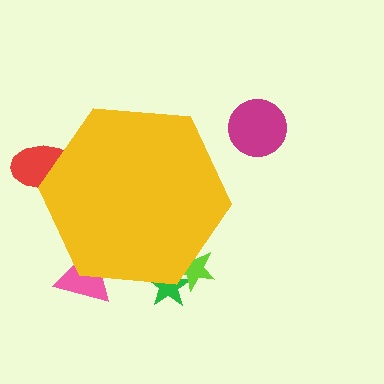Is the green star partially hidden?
Yes, the green star is partially hidden behind the yellow hexagon.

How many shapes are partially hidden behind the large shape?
4 shapes are partially hidden.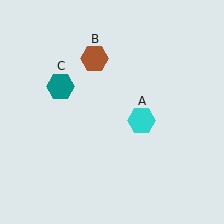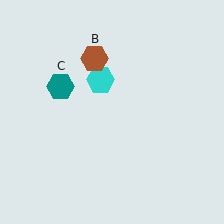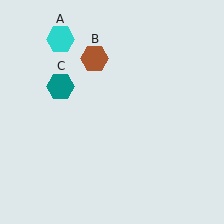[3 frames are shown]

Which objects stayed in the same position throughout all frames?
Brown hexagon (object B) and teal hexagon (object C) remained stationary.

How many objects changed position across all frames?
1 object changed position: cyan hexagon (object A).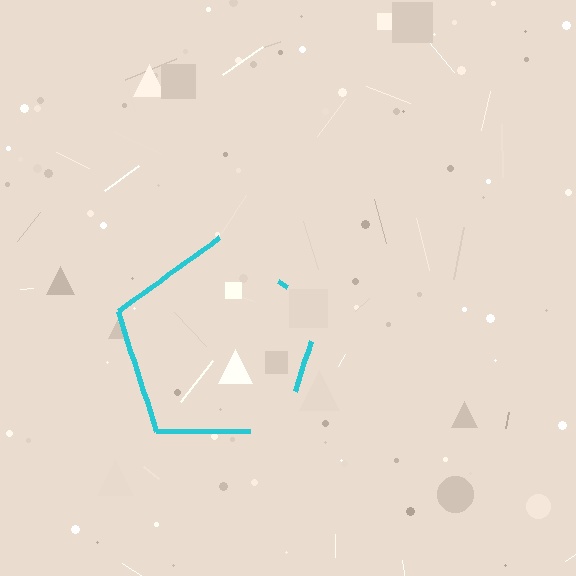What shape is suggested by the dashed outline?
The dashed outline suggests a pentagon.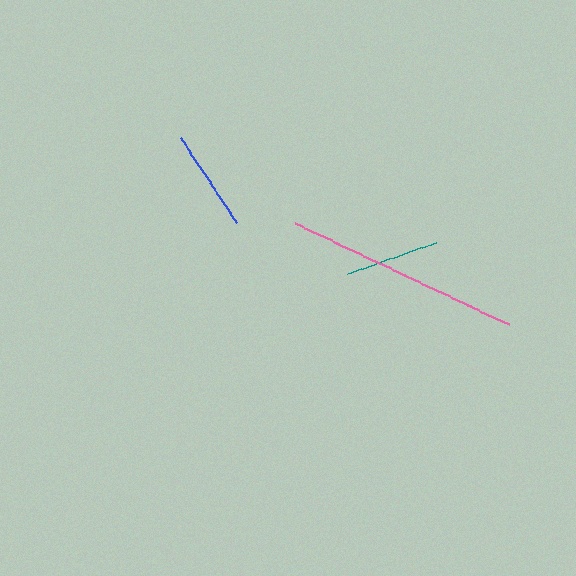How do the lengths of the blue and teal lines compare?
The blue and teal lines are approximately the same length.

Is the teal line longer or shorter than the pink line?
The pink line is longer than the teal line.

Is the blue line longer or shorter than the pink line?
The pink line is longer than the blue line.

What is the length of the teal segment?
The teal segment is approximately 94 pixels long.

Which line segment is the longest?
The pink line is the longest at approximately 236 pixels.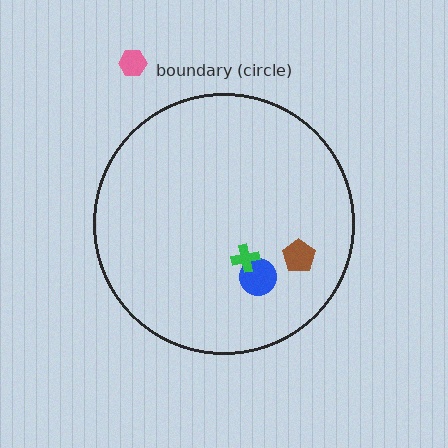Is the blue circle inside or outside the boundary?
Inside.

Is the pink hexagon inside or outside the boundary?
Outside.